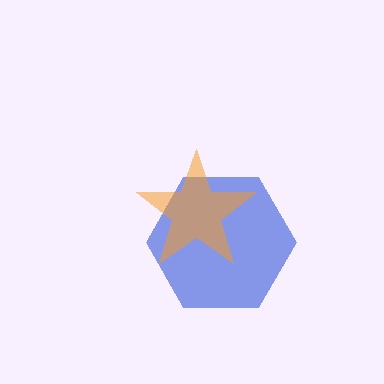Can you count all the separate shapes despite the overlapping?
Yes, there are 2 separate shapes.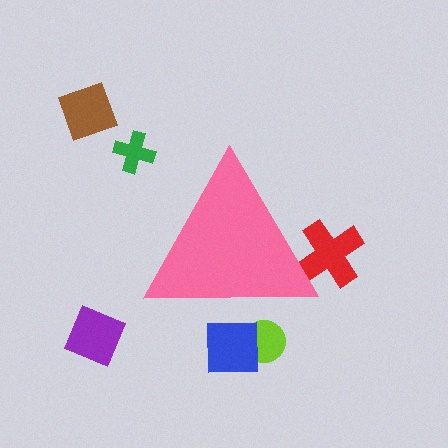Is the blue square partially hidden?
Yes, the blue square is partially hidden behind the pink triangle.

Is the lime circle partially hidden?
Yes, the lime circle is partially hidden behind the pink triangle.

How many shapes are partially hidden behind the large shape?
3 shapes are partially hidden.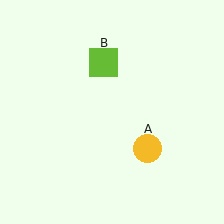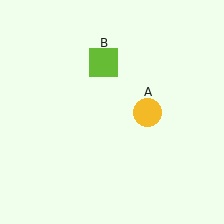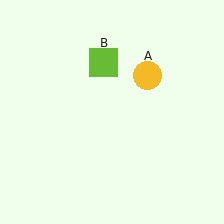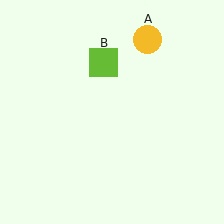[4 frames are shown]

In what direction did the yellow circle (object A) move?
The yellow circle (object A) moved up.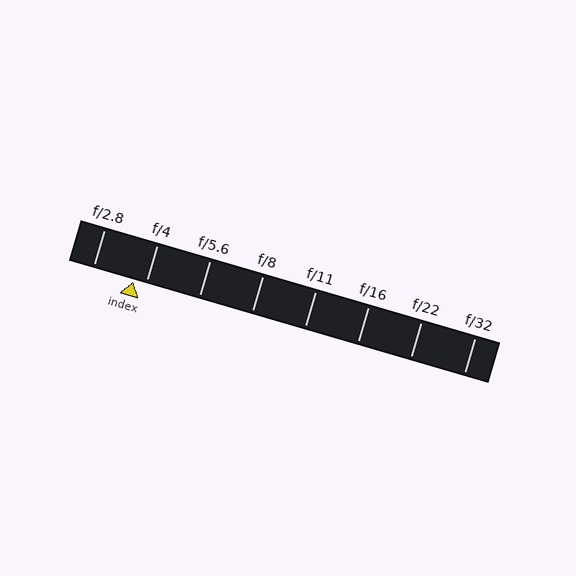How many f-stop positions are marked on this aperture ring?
There are 8 f-stop positions marked.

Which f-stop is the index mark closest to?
The index mark is closest to f/4.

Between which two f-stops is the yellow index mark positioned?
The index mark is between f/2.8 and f/4.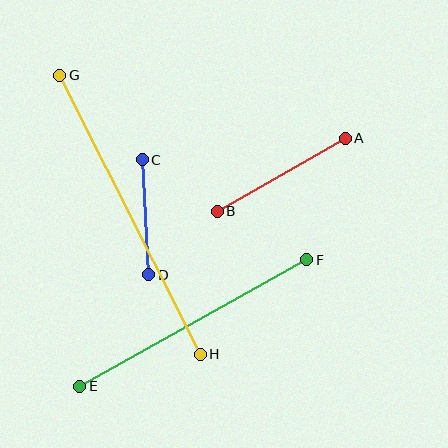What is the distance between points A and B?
The distance is approximately 148 pixels.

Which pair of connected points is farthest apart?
Points G and H are farthest apart.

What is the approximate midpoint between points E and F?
The midpoint is at approximately (193, 323) pixels.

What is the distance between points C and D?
The distance is approximately 115 pixels.